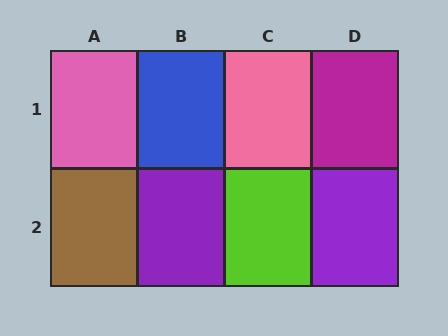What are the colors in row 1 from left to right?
Pink, blue, pink, magenta.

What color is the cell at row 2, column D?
Purple.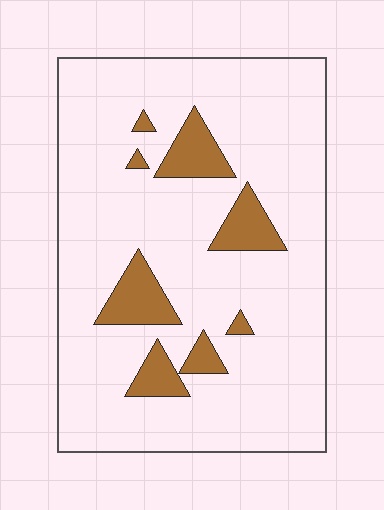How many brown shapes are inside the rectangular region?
8.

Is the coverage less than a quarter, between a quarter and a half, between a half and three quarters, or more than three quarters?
Less than a quarter.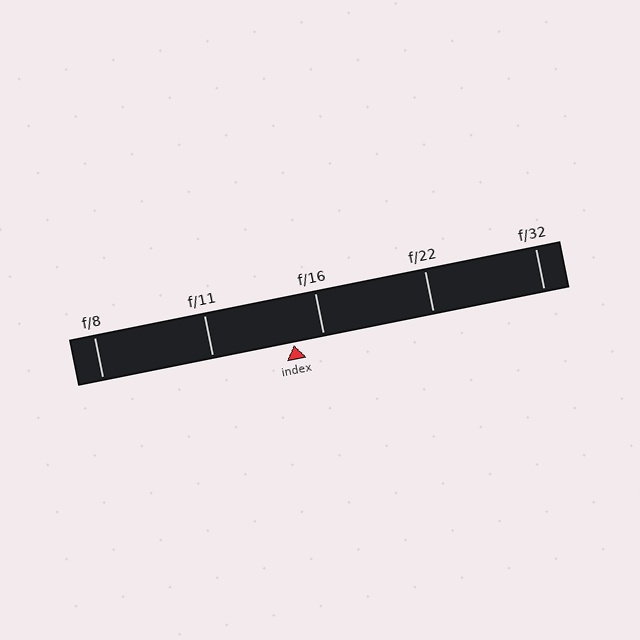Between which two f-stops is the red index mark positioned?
The index mark is between f/11 and f/16.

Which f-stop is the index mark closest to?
The index mark is closest to f/16.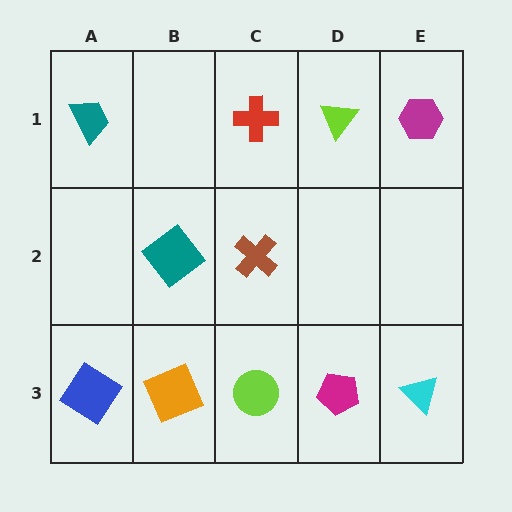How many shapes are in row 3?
5 shapes.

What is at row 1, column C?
A red cross.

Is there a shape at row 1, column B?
No, that cell is empty.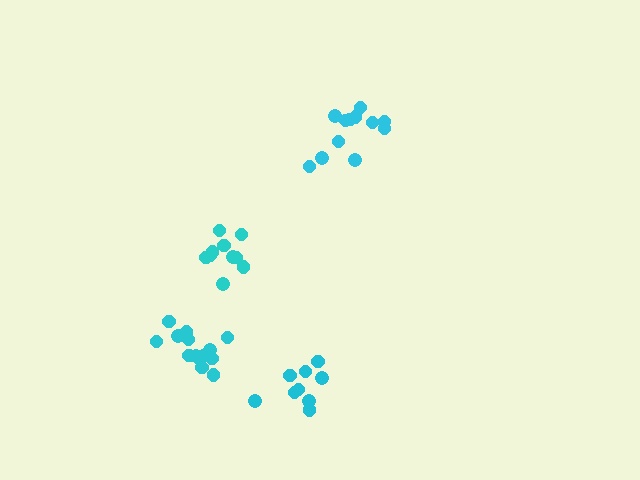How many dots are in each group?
Group 1: 14 dots, Group 2: 12 dots, Group 3: 10 dots, Group 4: 9 dots (45 total).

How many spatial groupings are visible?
There are 4 spatial groupings.